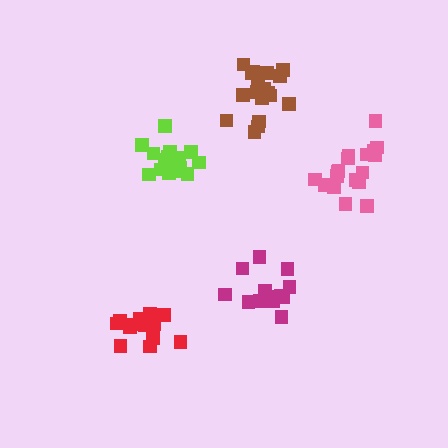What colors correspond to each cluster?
The clusters are colored: pink, lime, red, brown, magenta.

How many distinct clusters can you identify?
There are 5 distinct clusters.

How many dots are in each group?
Group 1: 18 dots, Group 2: 16 dots, Group 3: 13 dots, Group 4: 18 dots, Group 5: 13 dots (78 total).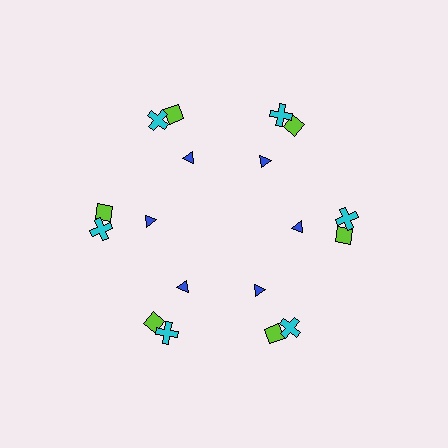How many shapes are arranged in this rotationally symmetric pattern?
There are 18 shapes, arranged in 6 groups of 3.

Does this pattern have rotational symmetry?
Yes, this pattern has 6-fold rotational symmetry. It looks the same after rotating 60 degrees around the center.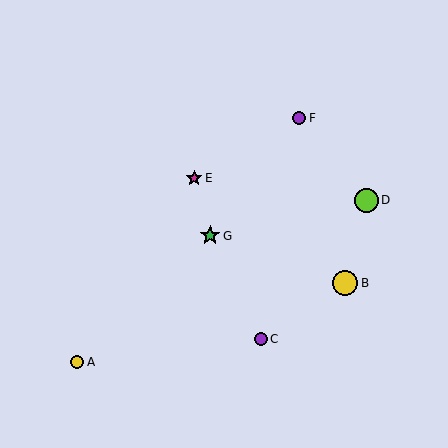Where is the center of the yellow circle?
The center of the yellow circle is at (77, 362).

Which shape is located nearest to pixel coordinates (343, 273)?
The yellow circle (labeled B) at (345, 283) is nearest to that location.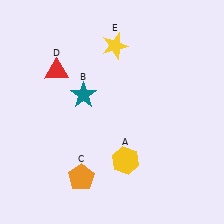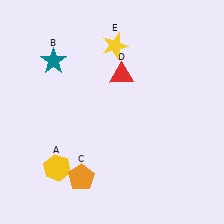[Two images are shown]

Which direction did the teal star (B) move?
The teal star (B) moved up.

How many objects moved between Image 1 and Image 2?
3 objects moved between the two images.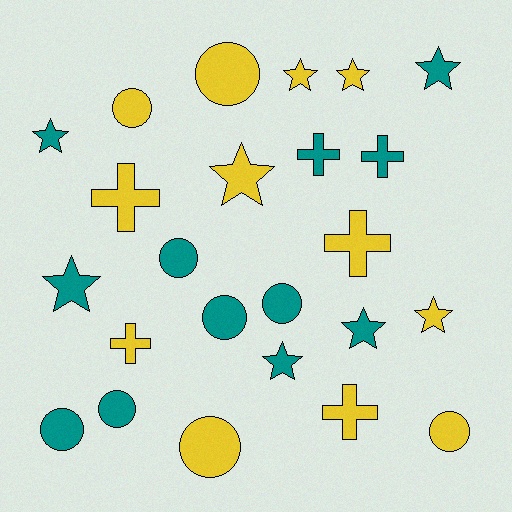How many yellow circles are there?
There are 4 yellow circles.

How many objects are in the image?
There are 24 objects.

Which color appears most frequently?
Yellow, with 12 objects.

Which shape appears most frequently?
Star, with 9 objects.